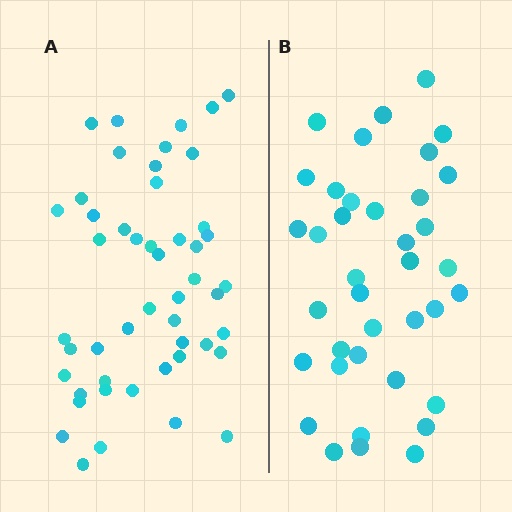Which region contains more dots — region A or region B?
Region A (the left region) has more dots.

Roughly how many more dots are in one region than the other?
Region A has roughly 12 or so more dots than region B.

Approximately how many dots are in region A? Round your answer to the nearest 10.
About 50 dots. (The exact count is 49, which rounds to 50.)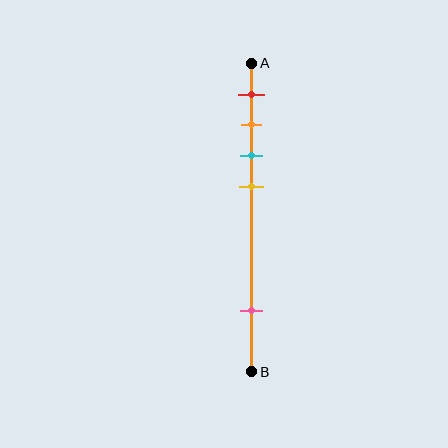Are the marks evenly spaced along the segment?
No, the marks are not evenly spaced.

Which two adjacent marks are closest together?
The orange and cyan marks are the closest adjacent pair.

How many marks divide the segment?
There are 5 marks dividing the segment.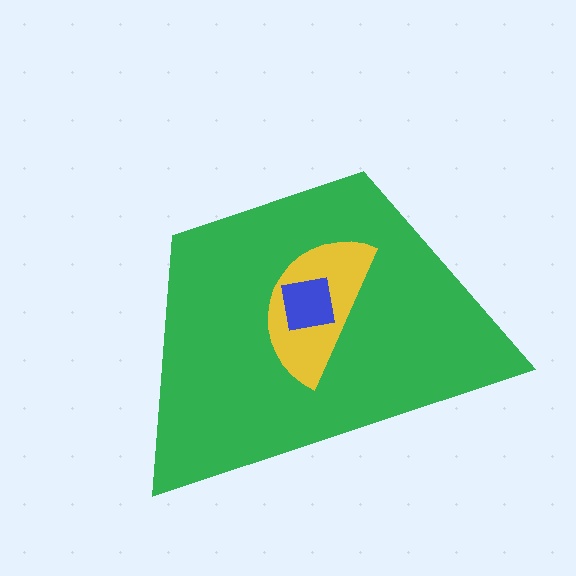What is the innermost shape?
The blue square.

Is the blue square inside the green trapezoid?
Yes.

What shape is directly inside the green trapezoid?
The yellow semicircle.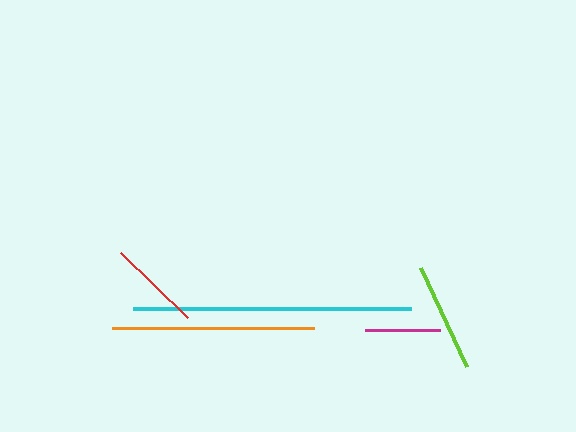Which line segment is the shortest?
The magenta line is the shortest at approximately 75 pixels.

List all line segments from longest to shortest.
From longest to shortest: cyan, orange, lime, red, magenta.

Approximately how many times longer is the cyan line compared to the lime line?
The cyan line is approximately 2.5 times the length of the lime line.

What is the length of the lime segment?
The lime segment is approximately 109 pixels long.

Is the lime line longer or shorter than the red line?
The lime line is longer than the red line.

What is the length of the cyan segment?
The cyan segment is approximately 278 pixels long.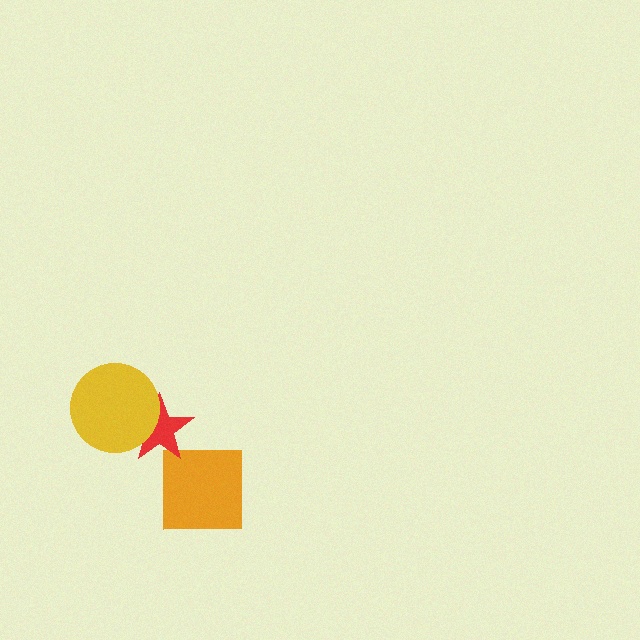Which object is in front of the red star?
The yellow circle is in front of the red star.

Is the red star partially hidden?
Yes, it is partially covered by another shape.